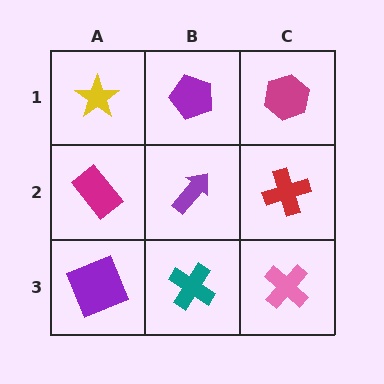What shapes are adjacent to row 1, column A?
A magenta rectangle (row 2, column A), a purple pentagon (row 1, column B).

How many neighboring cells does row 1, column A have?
2.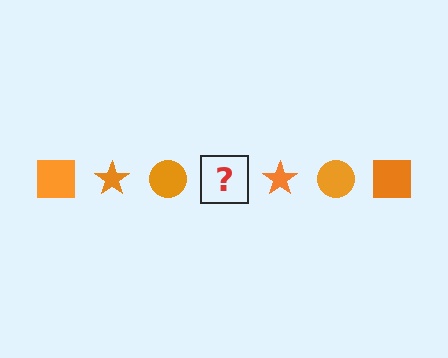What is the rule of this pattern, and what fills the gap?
The rule is that the pattern cycles through square, star, circle shapes in orange. The gap should be filled with an orange square.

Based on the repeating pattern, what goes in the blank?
The blank should be an orange square.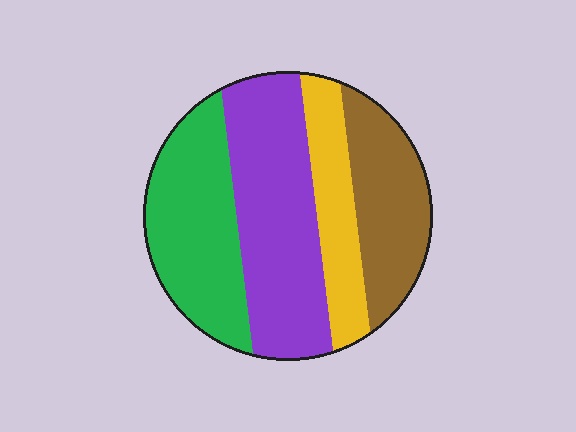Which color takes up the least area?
Yellow, at roughly 15%.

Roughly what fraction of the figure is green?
Green takes up about one quarter (1/4) of the figure.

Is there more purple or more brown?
Purple.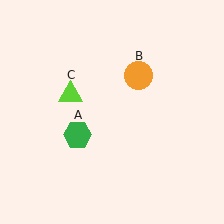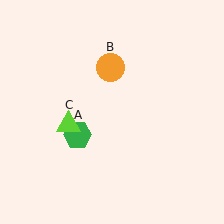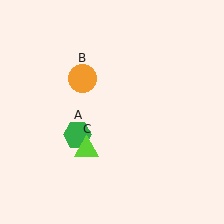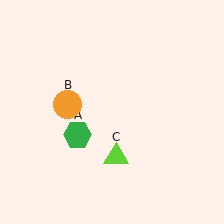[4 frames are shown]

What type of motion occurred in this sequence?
The orange circle (object B), lime triangle (object C) rotated counterclockwise around the center of the scene.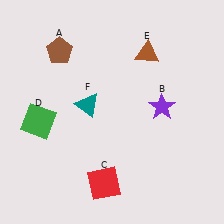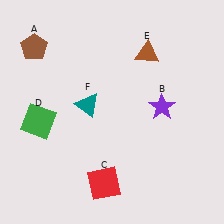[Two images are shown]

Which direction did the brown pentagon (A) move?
The brown pentagon (A) moved left.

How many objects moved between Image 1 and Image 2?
1 object moved between the two images.